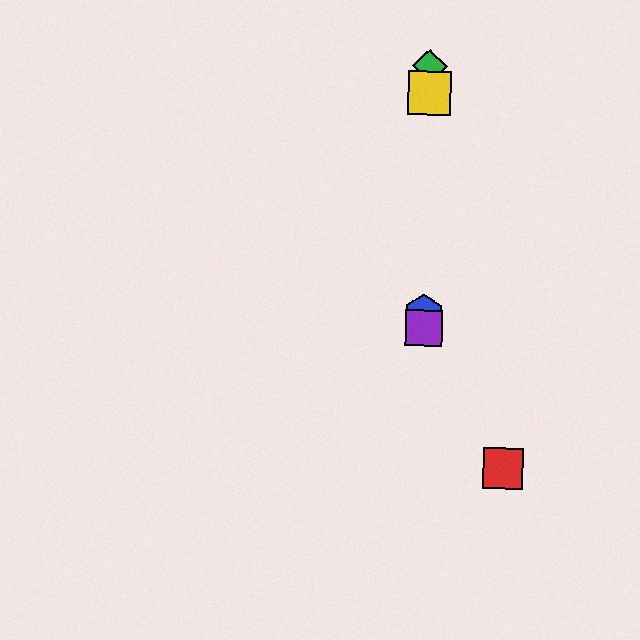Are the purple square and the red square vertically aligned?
No, the purple square is at x≈424 and the red square is at x≈503.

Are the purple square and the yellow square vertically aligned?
Yes, both are at x≈424.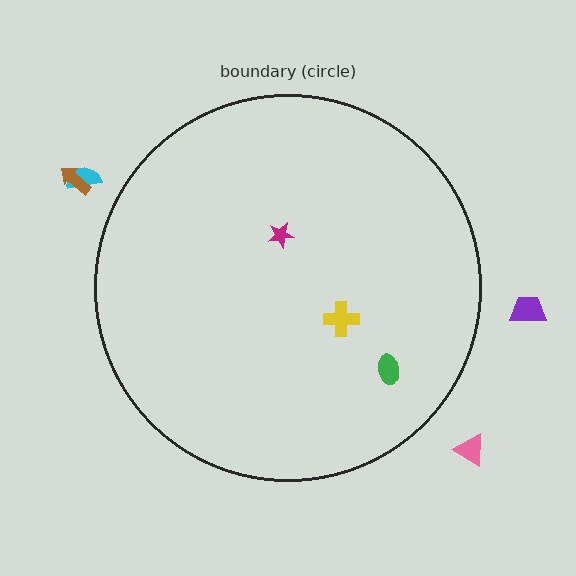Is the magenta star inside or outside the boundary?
Inside.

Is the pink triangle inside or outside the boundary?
Outside.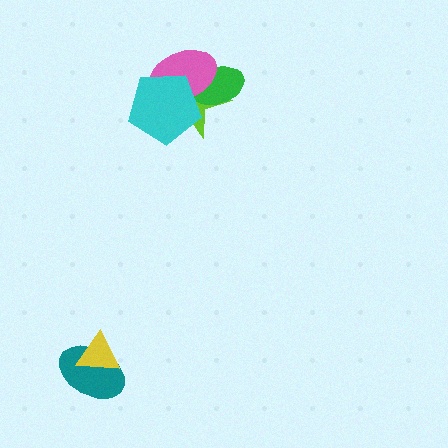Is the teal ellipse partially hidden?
Yes, it is partially covered by another shape.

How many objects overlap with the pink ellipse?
3 objects overlap with the pink ellipse.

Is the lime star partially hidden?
Yes, it is partially covered by another shape.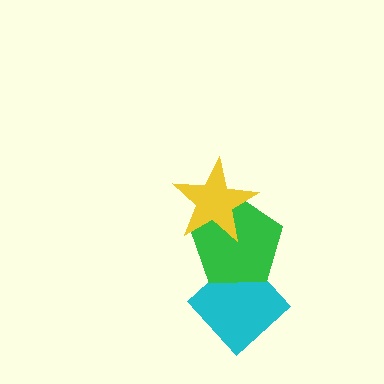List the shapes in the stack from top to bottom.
From top to bottom: the yellow star, the green pentagon, the cyan diamond.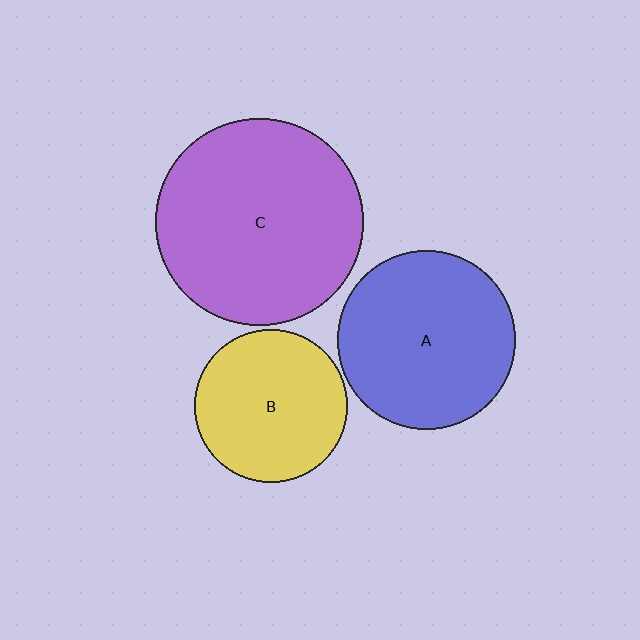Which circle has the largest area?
Circle C (purple).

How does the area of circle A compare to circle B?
Approximately 1.4 times.